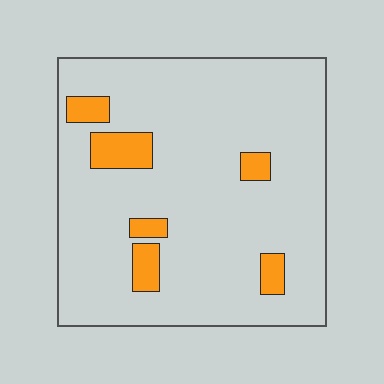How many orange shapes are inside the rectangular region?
6.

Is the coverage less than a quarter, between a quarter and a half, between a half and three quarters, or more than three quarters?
Less than a quarter.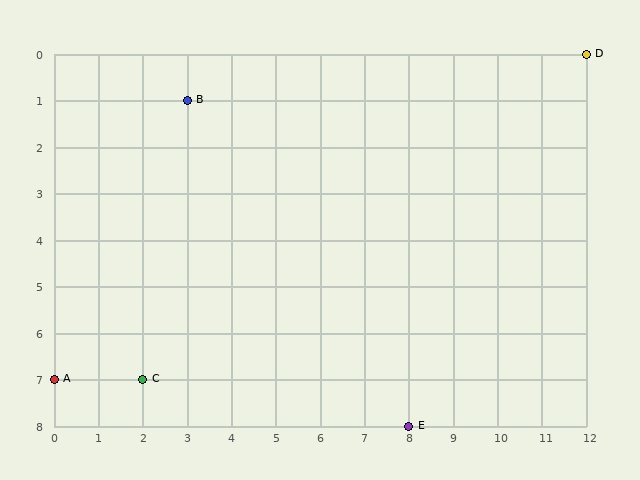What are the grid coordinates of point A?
Point A is at grid coordinates (0, 7).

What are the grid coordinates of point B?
Point B is at grid coordinates (3, 1).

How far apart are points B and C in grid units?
Points B and C are 1 column and 6 rows apart (about 6.1 grid units diagonally).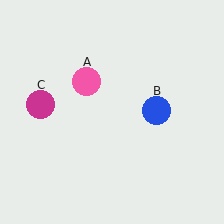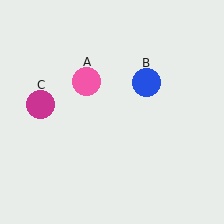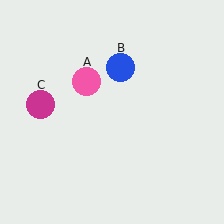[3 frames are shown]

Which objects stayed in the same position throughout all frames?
Pink circle (object A) and magenta circle (object C) remained stationary.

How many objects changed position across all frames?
1 object changed position: blue circle (object B).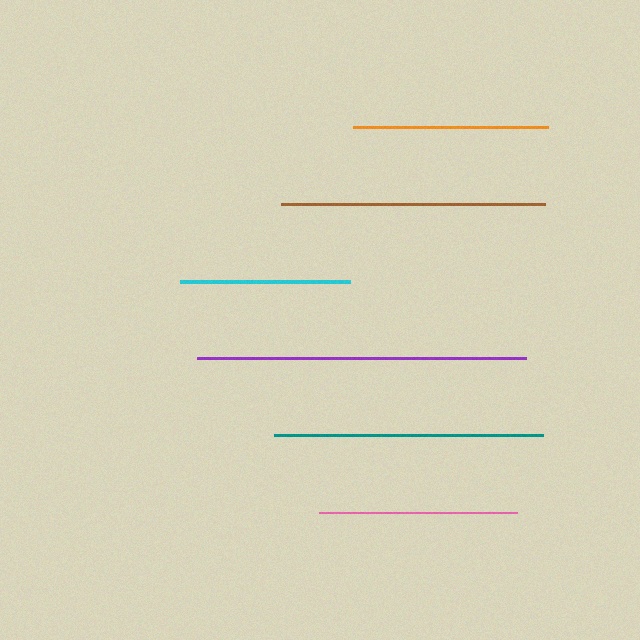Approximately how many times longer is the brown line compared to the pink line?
The brown line is approximately 1.3 times the length of the pink line.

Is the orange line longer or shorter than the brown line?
The brown line is longer than the orange line.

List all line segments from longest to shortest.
From longest to shortest: purple, teal, brown, pink, orange, cyan.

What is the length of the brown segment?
The brown segment is approximately 264 pixels long.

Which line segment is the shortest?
The cyan line is the shortest at approximately 170 pixels.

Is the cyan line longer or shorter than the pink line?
The pink line is longer than the cyan line.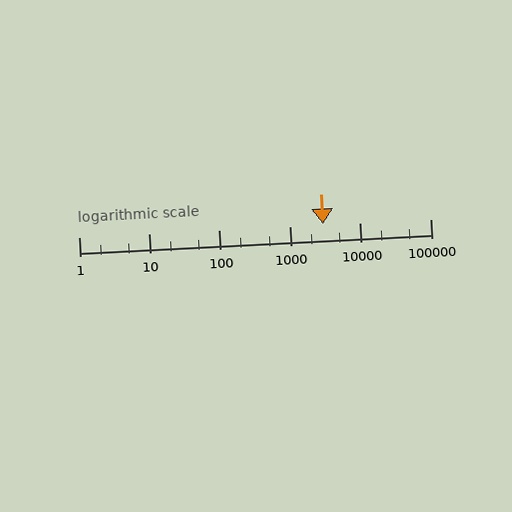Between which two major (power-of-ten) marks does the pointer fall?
The pointer is between 1000 and 10000.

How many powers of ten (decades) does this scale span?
The scale spans 5 decades, from 1 to 100000.